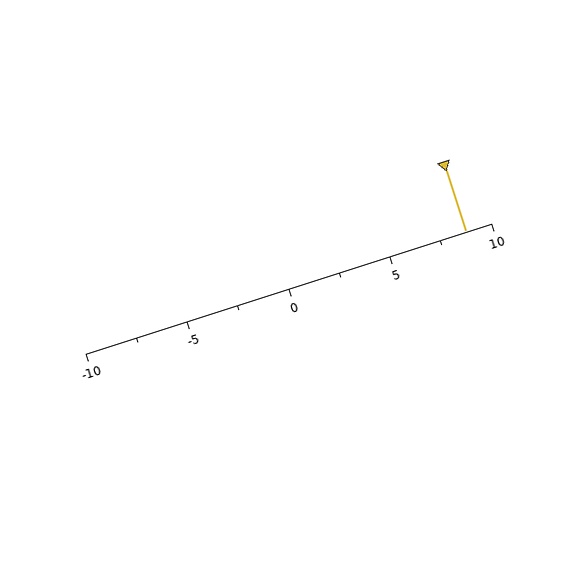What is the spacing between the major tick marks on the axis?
The major ticks are spaced 5 apart.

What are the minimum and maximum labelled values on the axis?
The axis runs from -10 to 10.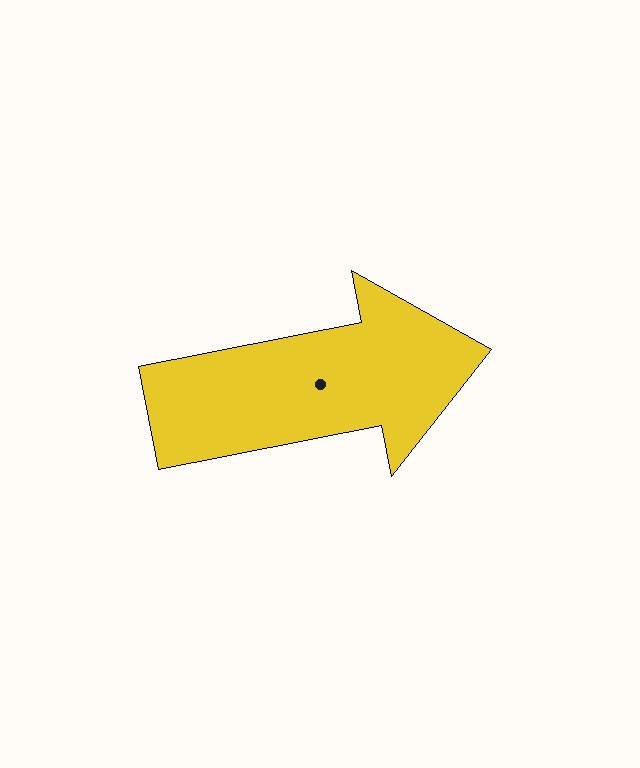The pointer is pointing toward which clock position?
Roughly 3 o'clock.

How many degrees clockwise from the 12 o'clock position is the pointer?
Approximately 79 degrees.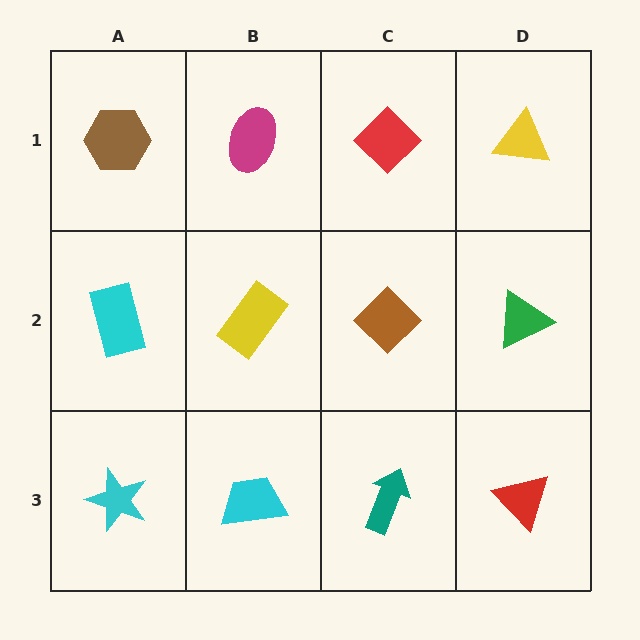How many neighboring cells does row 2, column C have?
4.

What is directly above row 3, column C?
A brown diamond.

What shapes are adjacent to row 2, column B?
A magenta ellipse (row 1, column B), a cyan trapezoid (row 3, column B), a cyan rectangle (row 2, column A), a brown diamond (row 2, column C).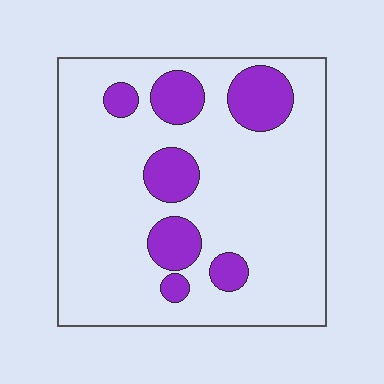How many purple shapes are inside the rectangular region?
7.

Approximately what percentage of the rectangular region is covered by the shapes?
Approximately 20%.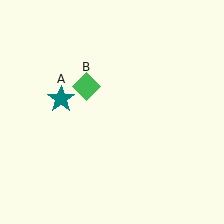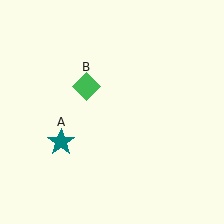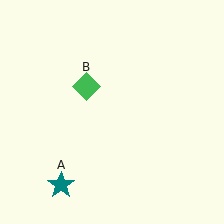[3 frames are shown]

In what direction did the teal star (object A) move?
The teal star (object A) moved down.